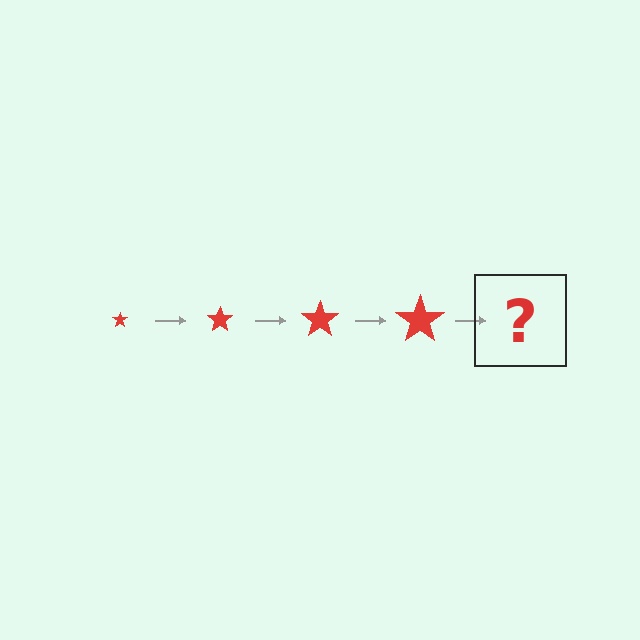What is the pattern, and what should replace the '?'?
The pattern is that the star gets progressively larger each step. The '?' should be a red star, larger than the previous one.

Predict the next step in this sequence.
The next step is a red star, larger than the previous one.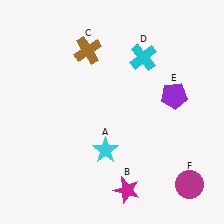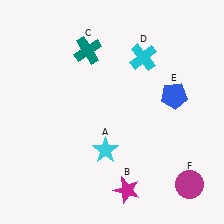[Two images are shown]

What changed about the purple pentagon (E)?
In Image 1, E is purple. In Image 2, it changed to blue.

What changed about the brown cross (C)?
In Image 1, C is brown. In Image 2, it changed to teal.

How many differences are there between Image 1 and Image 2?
There are 2 differences between the two images.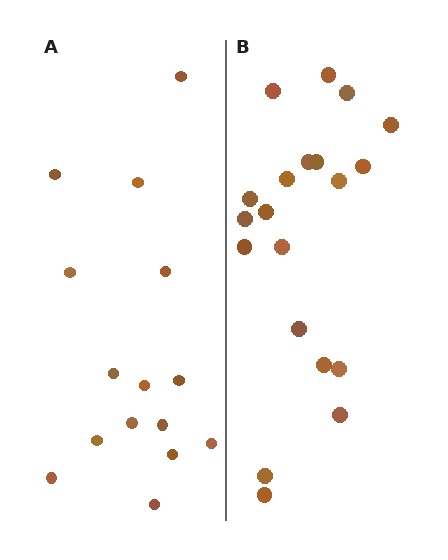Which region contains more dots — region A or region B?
Region B (the right region) has more dots.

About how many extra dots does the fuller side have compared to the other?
Region B has about 5 more dots than region A.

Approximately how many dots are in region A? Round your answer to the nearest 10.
About 20 dots. (The exact count is 15, which rounds to 20.)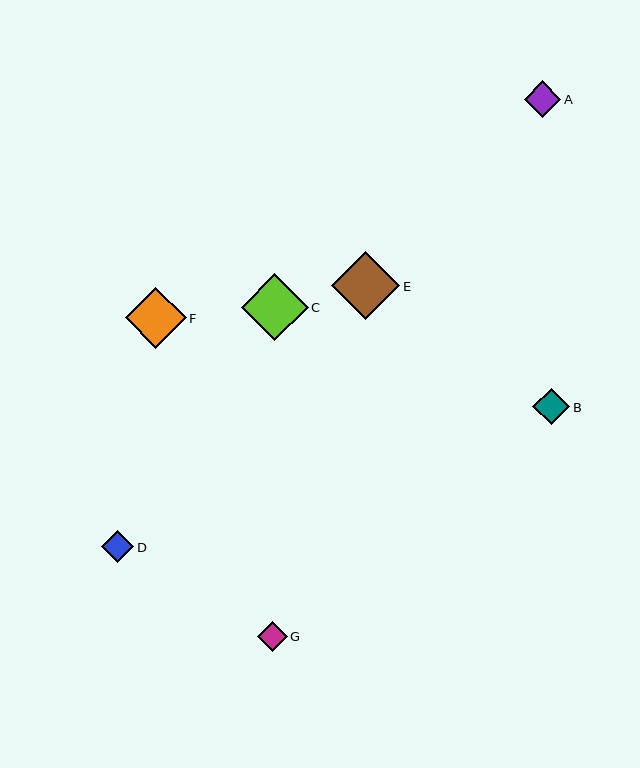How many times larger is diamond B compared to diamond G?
Diamond B is approximately 1.2 times the size of diamond G.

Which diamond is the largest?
Diamond E is the largest with a size of approximately 68 pixels.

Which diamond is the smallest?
Diamond G is the smallest with a size of approximately 30 pixels.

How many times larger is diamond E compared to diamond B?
Diamond E is approximately 1.8 times the size of diamond B.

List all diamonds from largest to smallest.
From largest to smallest: E, C, F, A, B, D, G.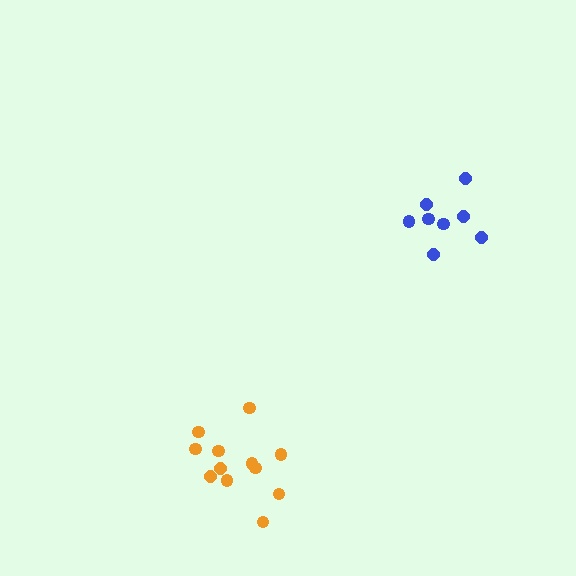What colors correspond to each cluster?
The clusters are colored: orange, blue.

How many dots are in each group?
Group 1: 12 dots, Group 2: 8 dots (20 total).